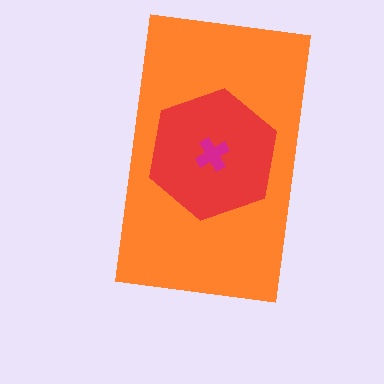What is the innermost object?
The magenta cross.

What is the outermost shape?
The orange rectangle.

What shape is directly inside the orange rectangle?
The red hexagon.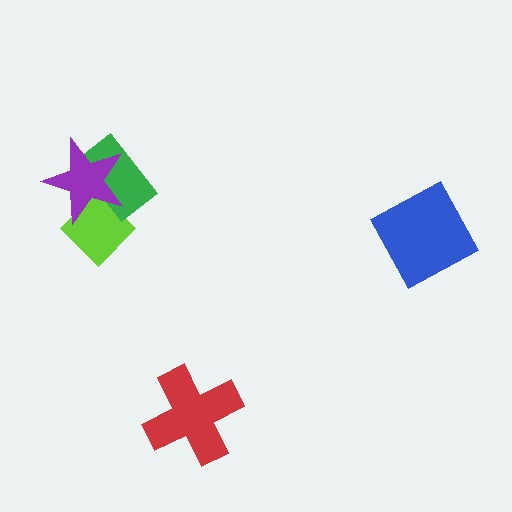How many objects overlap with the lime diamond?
2 objects overlap with the lime diamond.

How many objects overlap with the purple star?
2 objects overlap with the purple star.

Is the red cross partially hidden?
No, no other shape covers it.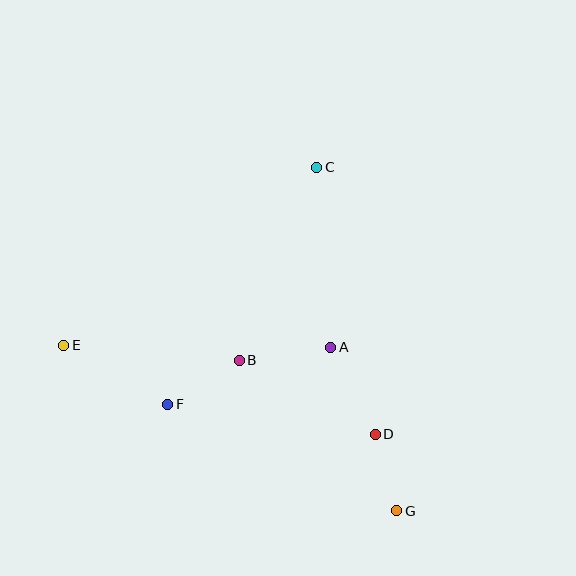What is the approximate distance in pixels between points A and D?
The distance between A and D is approximately 98 pixels.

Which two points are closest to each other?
Points D and G are closest to each other.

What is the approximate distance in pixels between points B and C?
The distance between B and C is approximately 208 pixels.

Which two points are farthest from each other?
Points E and G are farthest from each other.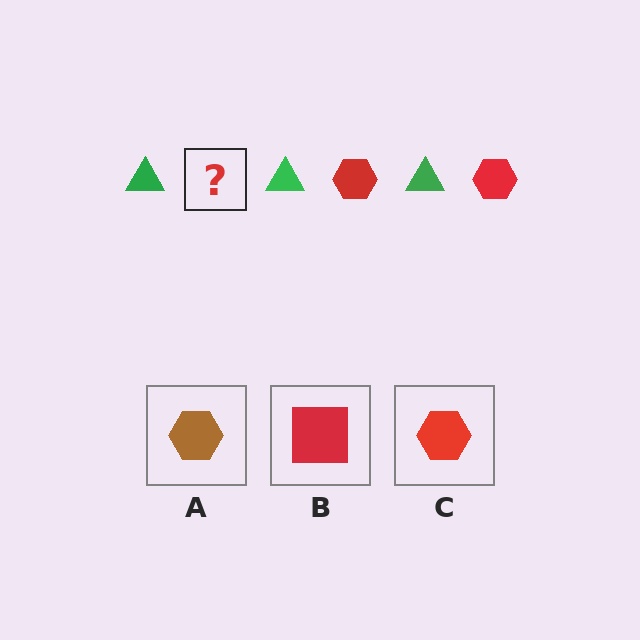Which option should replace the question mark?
Option C.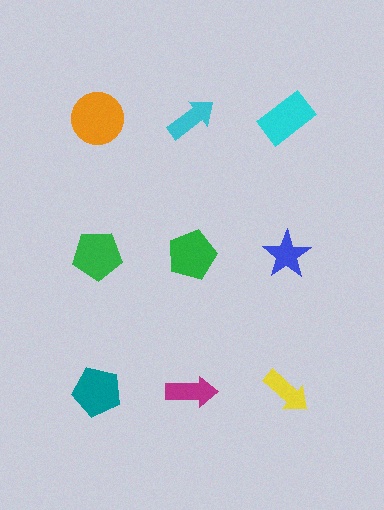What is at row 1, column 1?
An orange circle.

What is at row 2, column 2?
A green pentagon.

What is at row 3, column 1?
A teal pentagon.